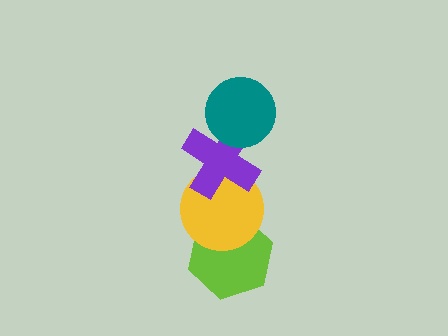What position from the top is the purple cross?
The purple cross is 2nd from the top.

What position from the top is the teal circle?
The teal circle is 1st from the top.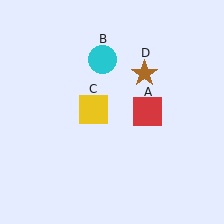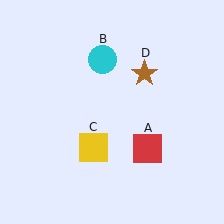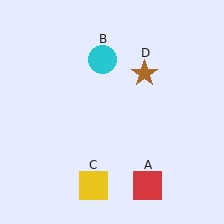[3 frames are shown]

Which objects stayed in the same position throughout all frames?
Cyan circle (object B) and brown star (object D) remained stationary.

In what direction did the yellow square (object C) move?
The yellow square (object C) moved down.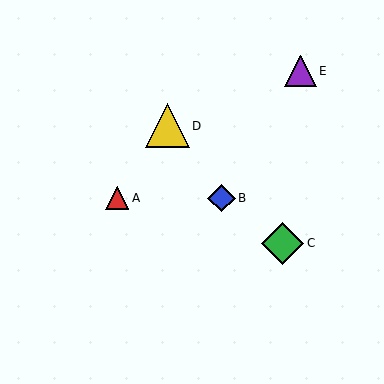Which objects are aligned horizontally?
Objects A, B are aligned horizontally.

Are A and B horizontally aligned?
Yes, both are at y≈198.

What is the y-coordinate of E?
Object E is at y≈71.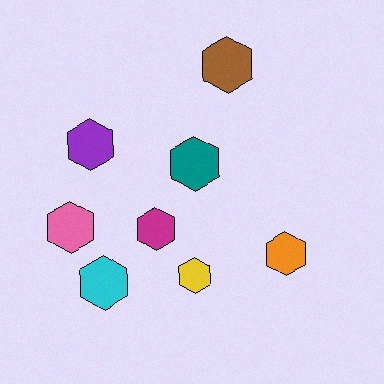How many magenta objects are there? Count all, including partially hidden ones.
There is 1 magenta object.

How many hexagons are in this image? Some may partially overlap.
There are 8 hexagons.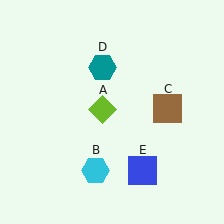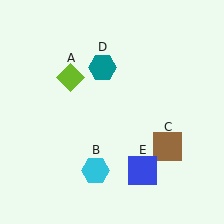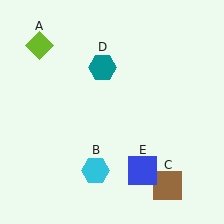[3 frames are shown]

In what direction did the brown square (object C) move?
The brown square (object C) moved down.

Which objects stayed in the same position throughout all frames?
Cyan hexagon (object B) and teal hexagon (object D) and blue square (object E) remained stationary.